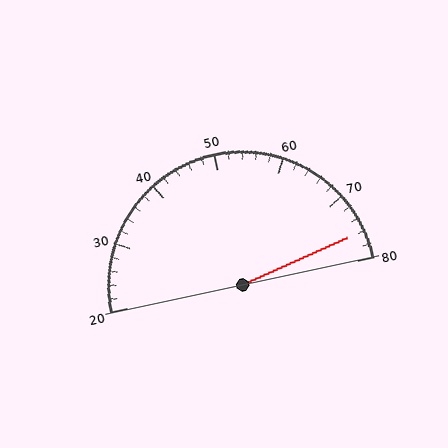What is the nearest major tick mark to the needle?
The nearest major tick mark is 80.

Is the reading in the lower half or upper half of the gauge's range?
The reading is in the upper half of the range (20 to 80).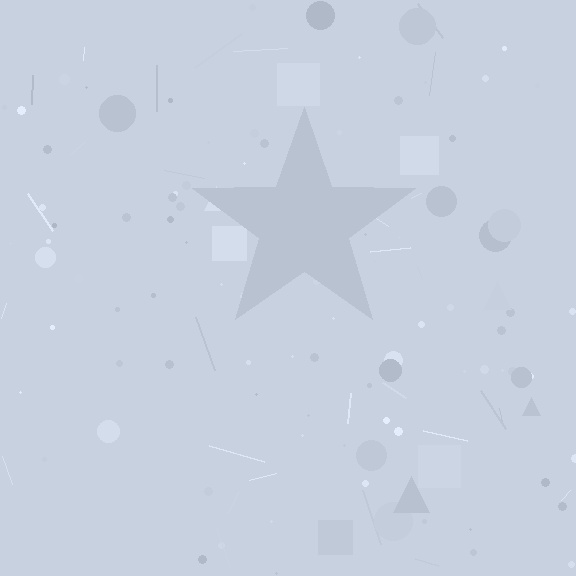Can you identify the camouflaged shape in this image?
The camouflaged shape is a star.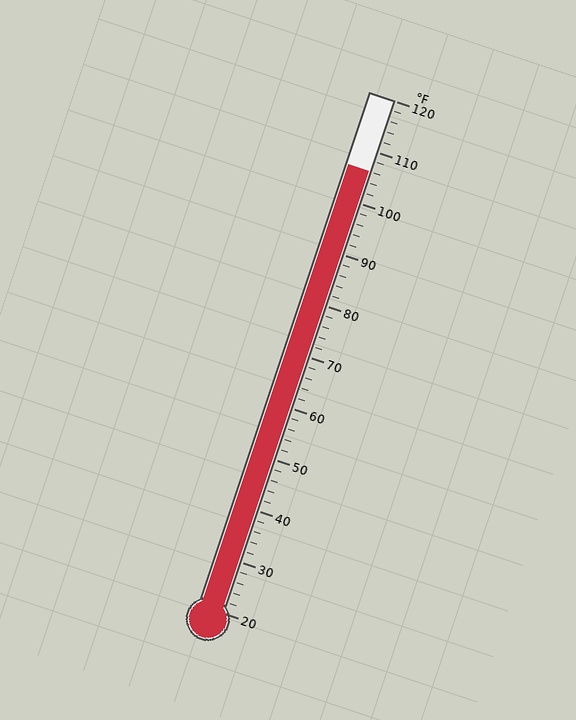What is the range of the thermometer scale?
The thermometer scale ranges from 20°F to 120°F.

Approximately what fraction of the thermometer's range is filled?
The thermometer is filled to approximately 85% of its range.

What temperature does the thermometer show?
The thermometer shows approximately 106°F.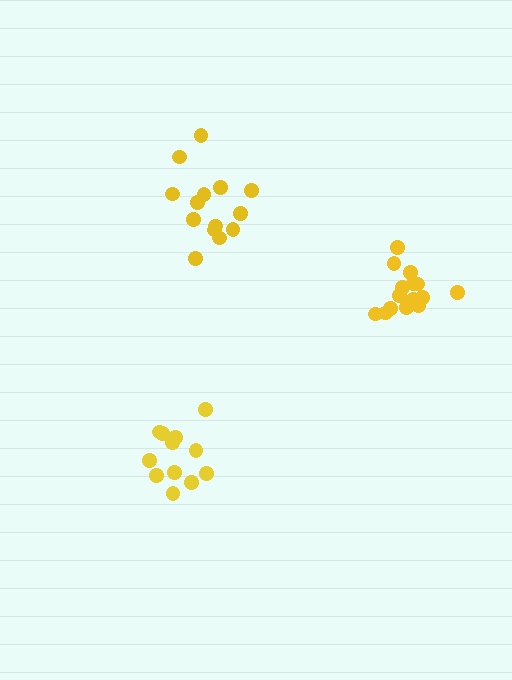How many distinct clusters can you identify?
There are 3 distinct clusters.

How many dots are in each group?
Group 1: 14 dots, Group 2: 12 dots, Group 3: 15 dots (41 total).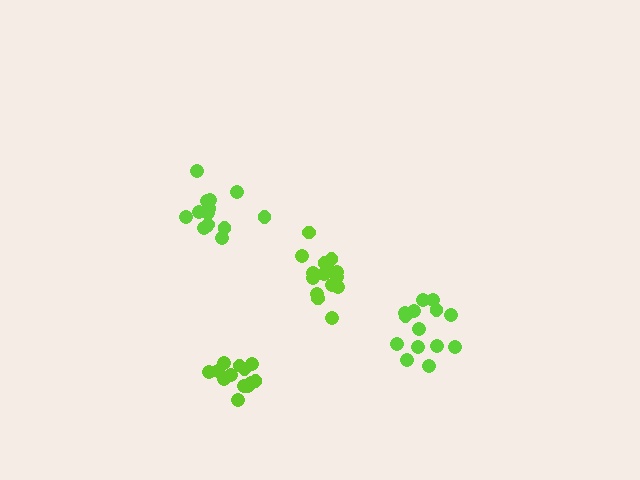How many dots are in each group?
Group 1: 16 dots, Group 2: 14 dots, Group 3: 13 dots, Group 4: 14 dots (57 total).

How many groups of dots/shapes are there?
There are 4 groups.